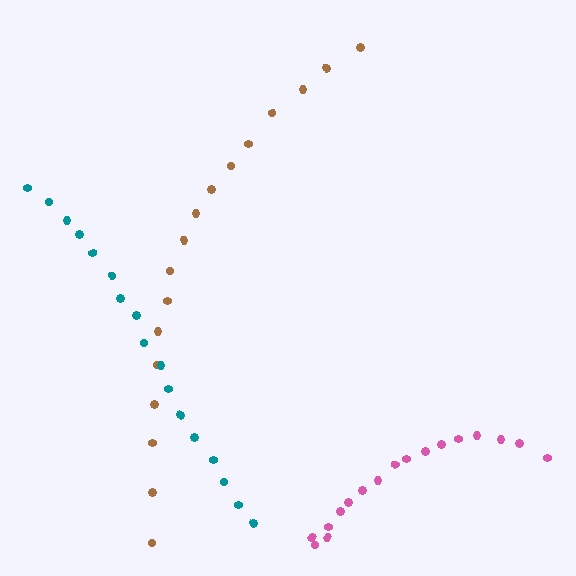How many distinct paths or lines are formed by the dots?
There are 3 distinct paths.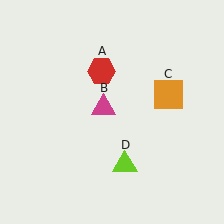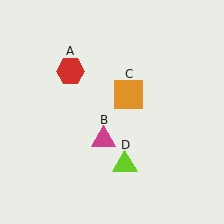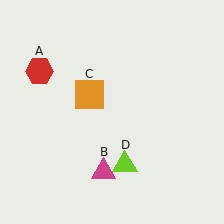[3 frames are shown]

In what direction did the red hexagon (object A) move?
The red hexagon (object A) moved left.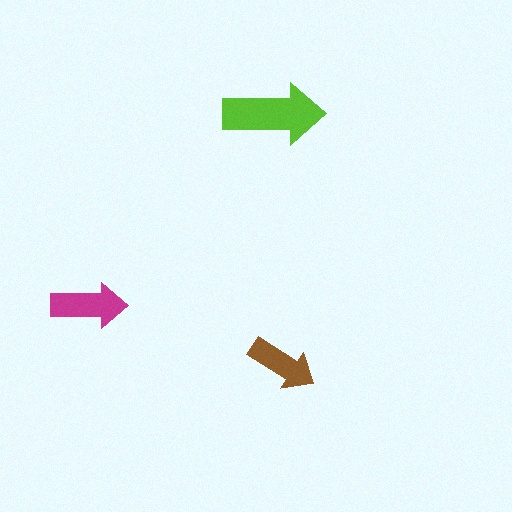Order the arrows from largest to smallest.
the lime one, the magenta one, the brown one.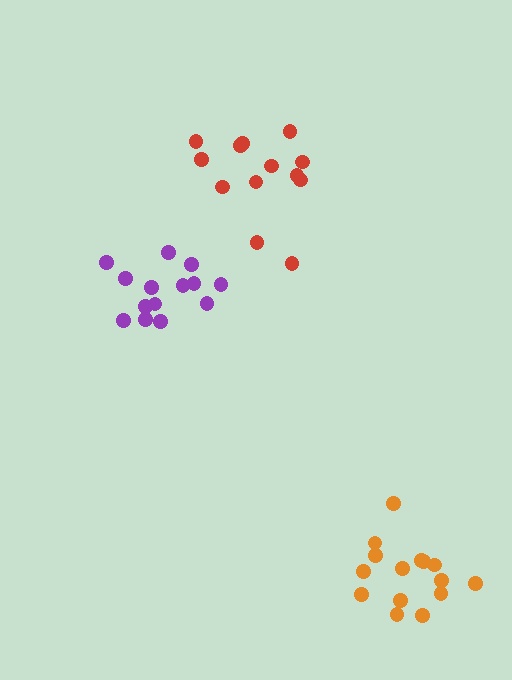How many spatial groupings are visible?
There are 3 spatial groupings.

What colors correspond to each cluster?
The clusters are colored: purple, red, orange.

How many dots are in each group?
Group 1: 14 dots, Group 2: 13 dots, Group 3: 15 dots (42 total).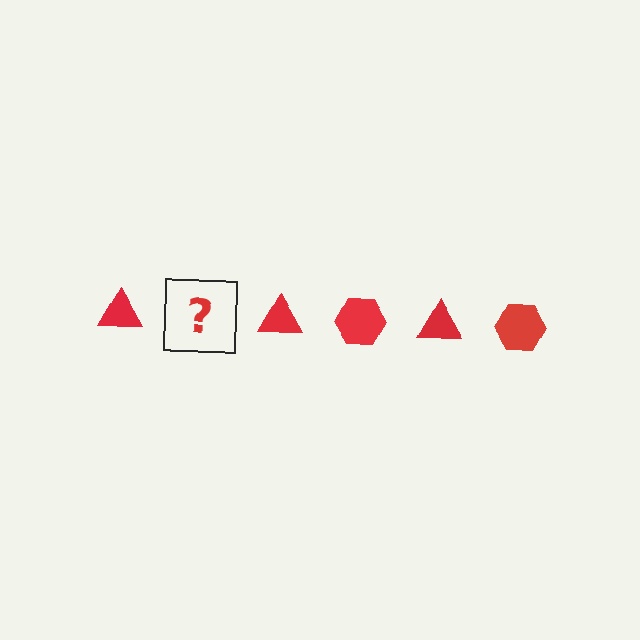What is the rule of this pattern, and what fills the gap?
The rule is that the pattern cycles through triangle, hexagon shapes in red. The gap should be filled with a red hexagon.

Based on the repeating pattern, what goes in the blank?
The blank should be a red hexagon.